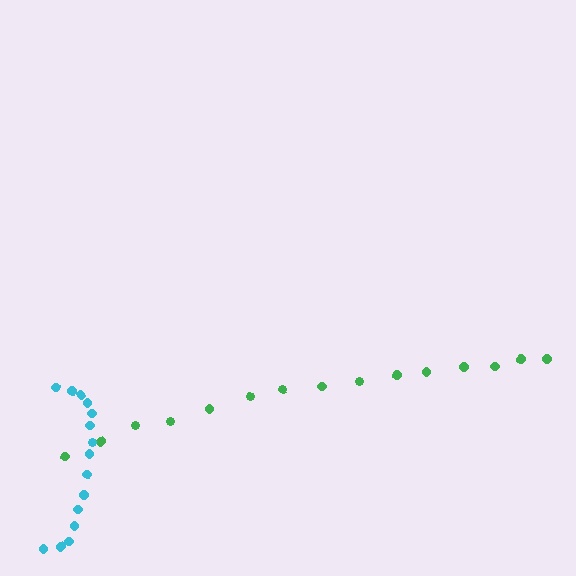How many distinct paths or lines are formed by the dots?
There are 2 distinct paths.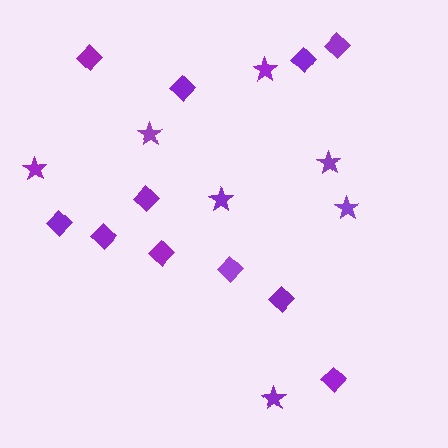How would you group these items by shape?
There are 2 groups: one group of diamonds (11) and one group of stars (7).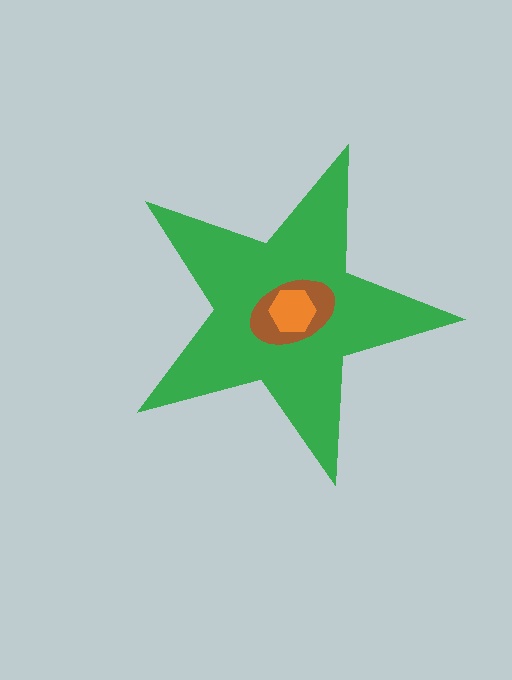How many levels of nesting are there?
3.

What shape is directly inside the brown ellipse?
The orange hexagon.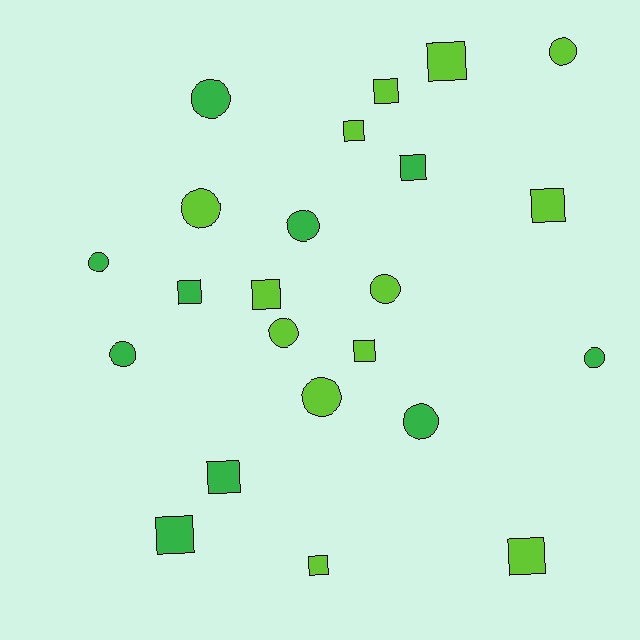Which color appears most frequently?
Lime, with 13 objects.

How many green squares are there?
There are 4 green squares.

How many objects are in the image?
There are 23 objects.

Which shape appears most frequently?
Square, with 12 objects.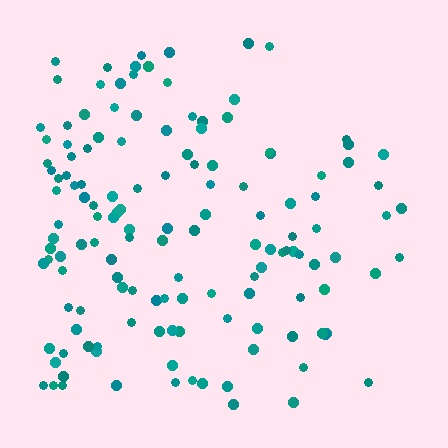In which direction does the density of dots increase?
From right to left, with the left side densest.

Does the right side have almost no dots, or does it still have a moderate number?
Still a moderate number, just noticeably fewer than the left.